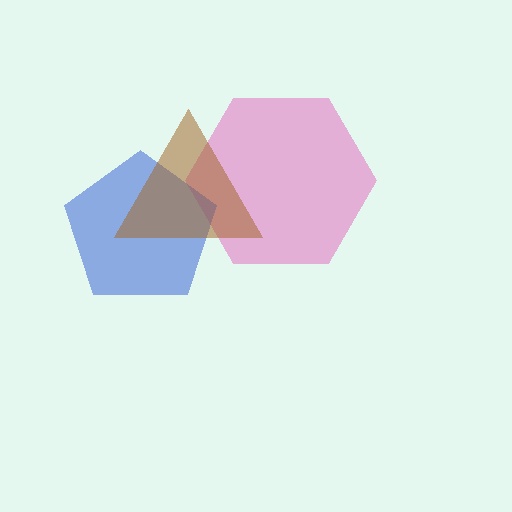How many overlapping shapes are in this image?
There are 3 overlapping shapes in the image.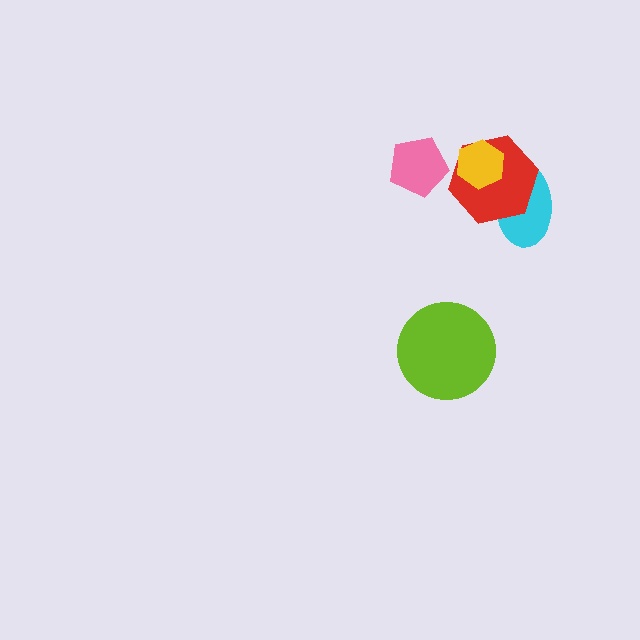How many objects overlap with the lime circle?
0 objects overlap with the lime circle.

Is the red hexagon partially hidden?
Yes, it is partially covered by another shape.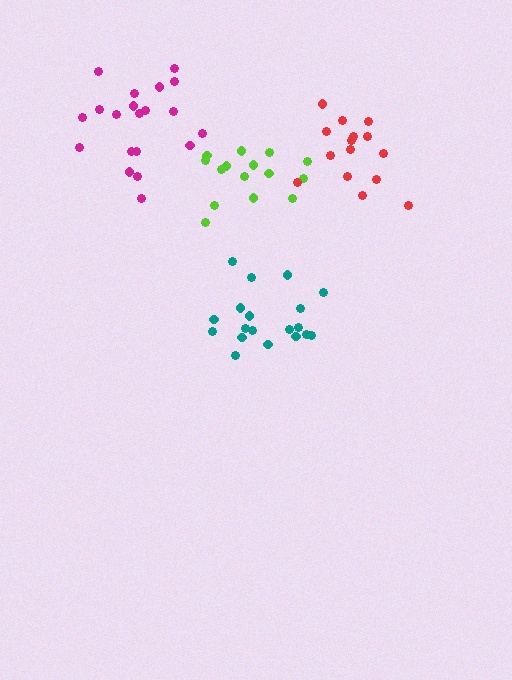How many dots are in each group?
Group 1: 15 dots, Group 2: 19 dots, Group 3: 20 dots, Group 4: 15 dots (69 total).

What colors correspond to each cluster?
The clusters are colored: lime, teal, magenta, red.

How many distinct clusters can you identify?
There are 4 distinct clusters.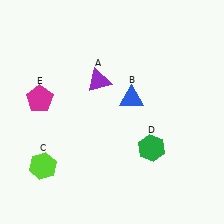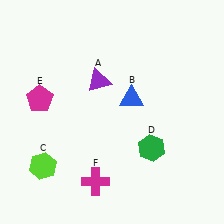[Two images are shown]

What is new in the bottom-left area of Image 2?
A magenta cross (F) was added in the bottom-left area of Image 2.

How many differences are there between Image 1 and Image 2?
There is 1 difference between the two images.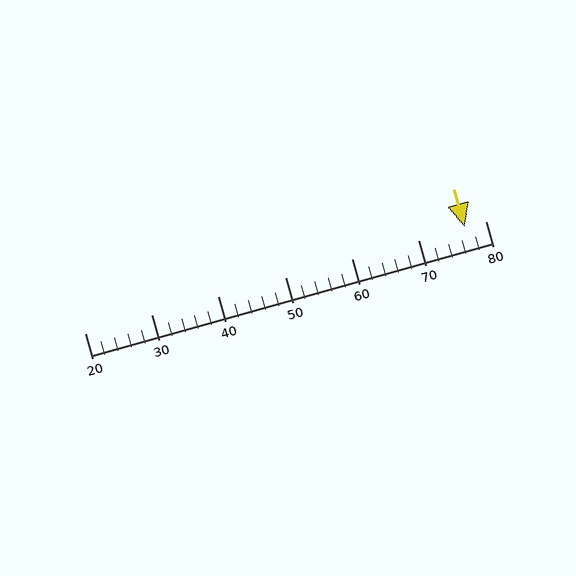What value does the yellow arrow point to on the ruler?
The yellow arrow points to approximately 77.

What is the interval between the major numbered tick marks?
The major tick marks are spaced 10 units apart.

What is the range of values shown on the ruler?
The ruler shows values from 20 to 80.